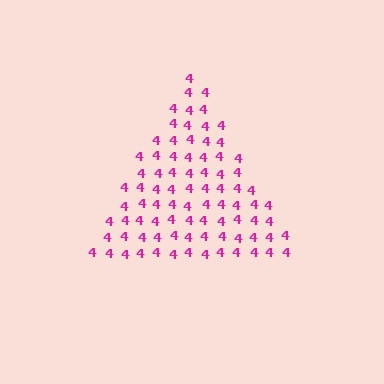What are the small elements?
The small elements are digit 4's.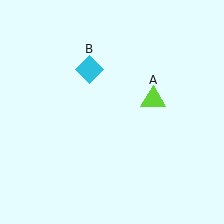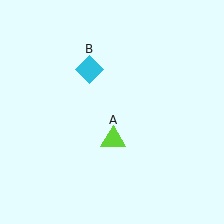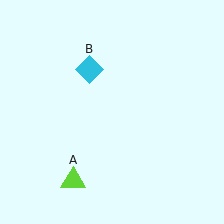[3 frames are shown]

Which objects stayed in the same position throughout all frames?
Cyan diamond (object B) remained stationary.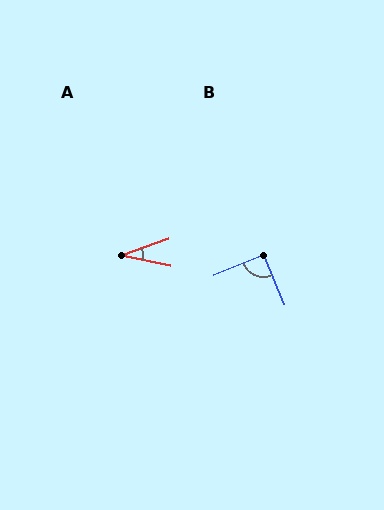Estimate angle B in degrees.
Approximately 91 degrees.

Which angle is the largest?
B, at approximately 91 degrees.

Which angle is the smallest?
A, at approximately 31 degrees.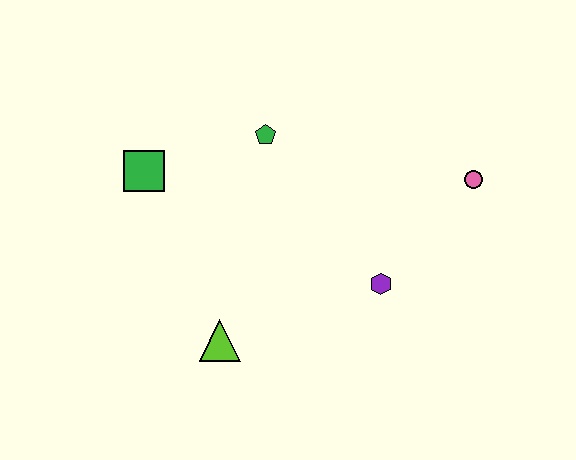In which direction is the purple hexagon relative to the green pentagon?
The purple hexagon is below the green pentagon.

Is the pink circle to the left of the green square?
No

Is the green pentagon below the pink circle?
No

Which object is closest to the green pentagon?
The green square is closest to the green pentagon.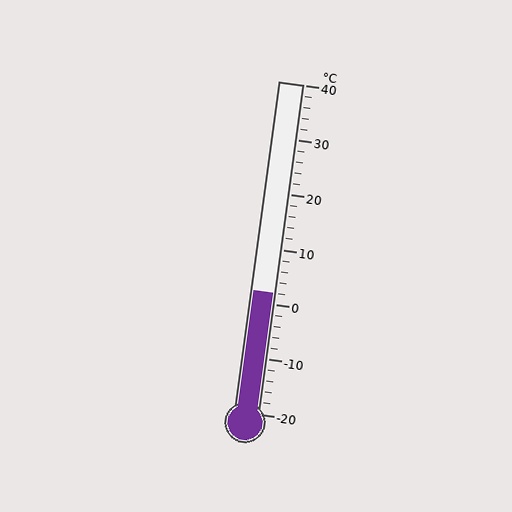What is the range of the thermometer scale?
The thermometer scale ranges from -20°C to 40°C.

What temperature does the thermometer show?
The thermometer shows approximately 2°C.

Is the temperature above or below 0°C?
The temperature is above 0°C.